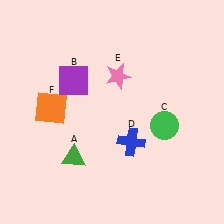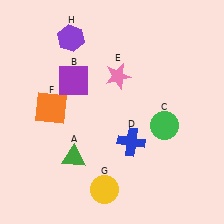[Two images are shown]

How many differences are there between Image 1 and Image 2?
There are 2 differences between the two images.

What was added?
A yellow circle (G), a purple hexagon (H) were added in Image 2.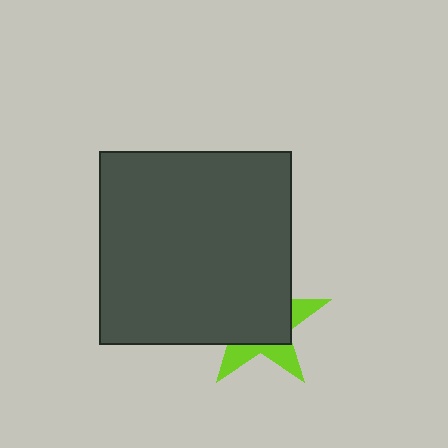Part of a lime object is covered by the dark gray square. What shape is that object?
It is a star.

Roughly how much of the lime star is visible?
A small part of it is visible (roughly 33%).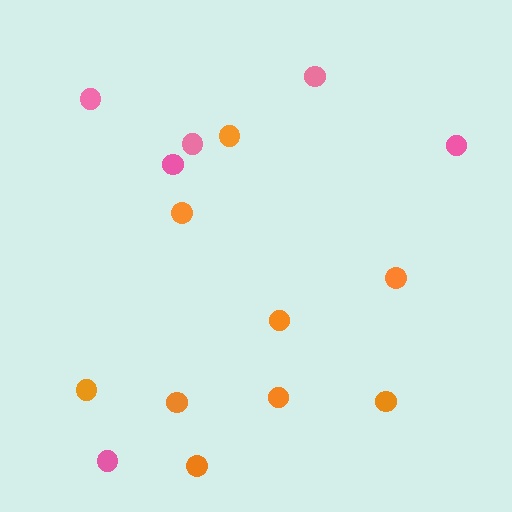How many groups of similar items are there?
There are 2 groups: one group of pink circles (6) and one group of orange circles (9).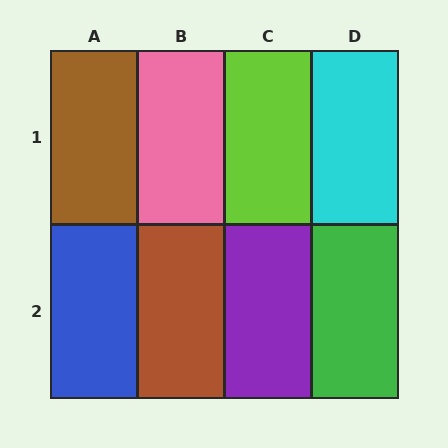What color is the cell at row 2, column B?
Brown.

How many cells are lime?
1 cell is lime.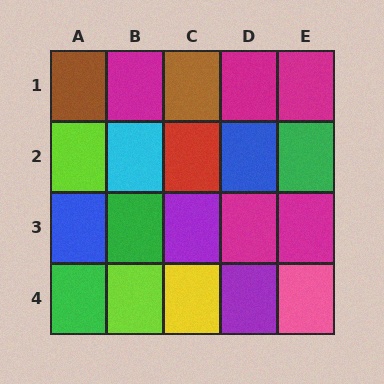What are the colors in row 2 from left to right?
Lime, cyan, red, blue, green.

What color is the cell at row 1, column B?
Magenta.